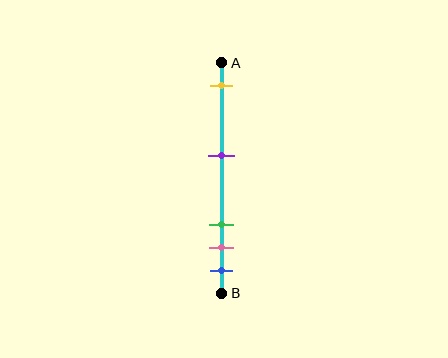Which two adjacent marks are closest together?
The pink and blue marks are the closest adjacent pair.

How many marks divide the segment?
There are 5 marks dividing the segment.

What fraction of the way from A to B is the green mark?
The green mark is approximately 70% (0.7) of the way from A to B.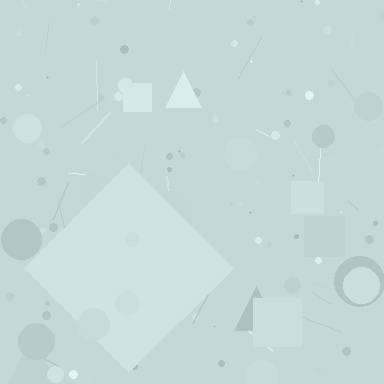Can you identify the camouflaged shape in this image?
The camouflaged shape is a diamond.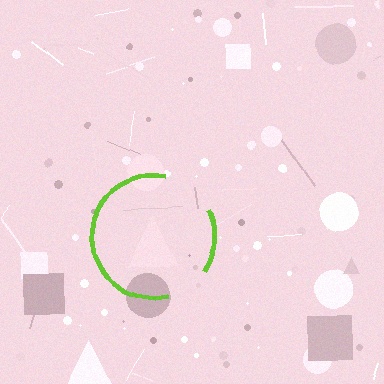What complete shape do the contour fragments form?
The contour fragments form a circle.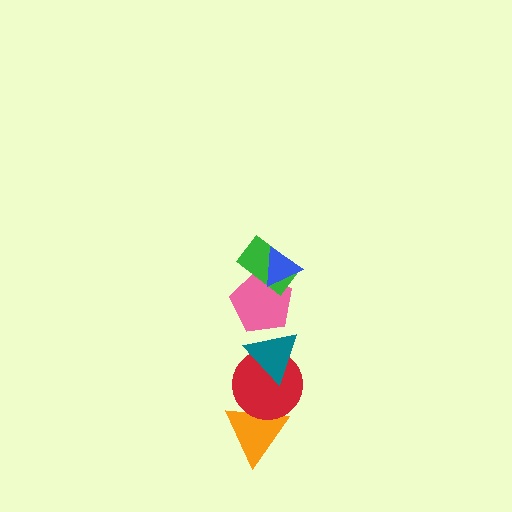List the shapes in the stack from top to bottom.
From top to bottom: the blue triangle, the green rectangle, the pink pentagon, the teal triangle, the red circle, the orange triangle.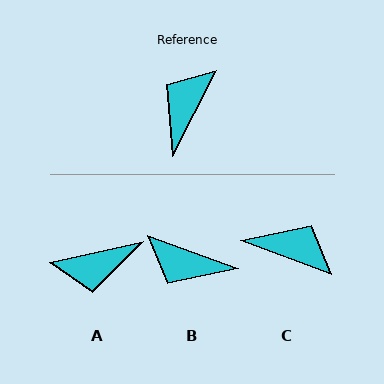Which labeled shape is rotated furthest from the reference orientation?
A, about 129 degrees away.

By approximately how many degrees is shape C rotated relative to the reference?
Approximately 83 degrees clockwise.